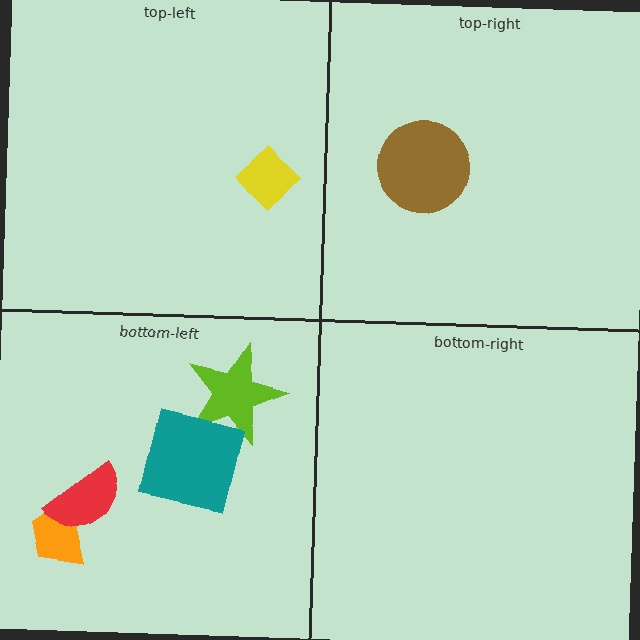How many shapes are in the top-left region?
1.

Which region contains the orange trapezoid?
The bottom-left region.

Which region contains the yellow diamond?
The top-left region.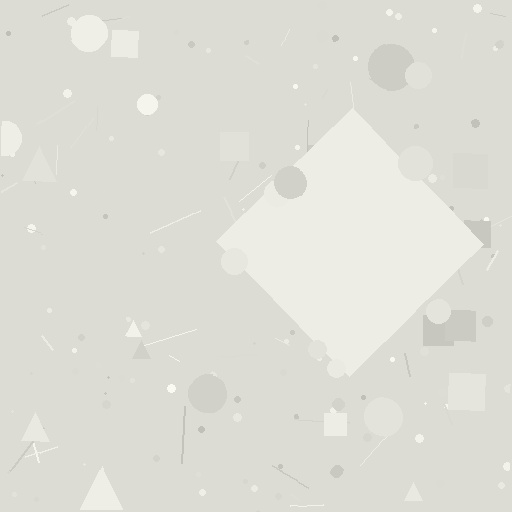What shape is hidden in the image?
A diamond is hidden in the image.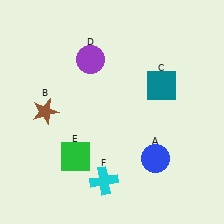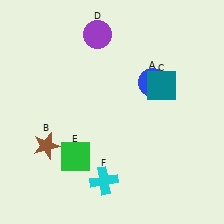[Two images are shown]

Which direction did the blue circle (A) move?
The blue circle (A) moved up.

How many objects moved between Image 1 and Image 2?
3 objects moved between the two images.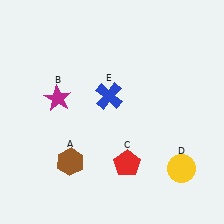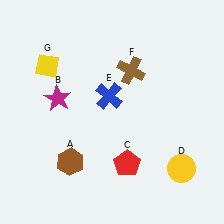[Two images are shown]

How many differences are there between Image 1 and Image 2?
There are 2 differences between the two images.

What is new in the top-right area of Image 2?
A brown cross (F) was added in the top-right area of Image 2.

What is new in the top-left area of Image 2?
A yellow diamond (G) was added in the top-left area of Image 2.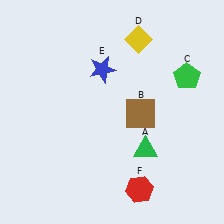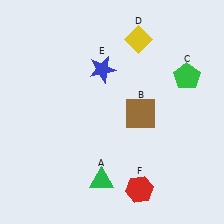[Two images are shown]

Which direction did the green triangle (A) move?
The green triangle (A) moved left.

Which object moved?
The green triangle (A) moved left.